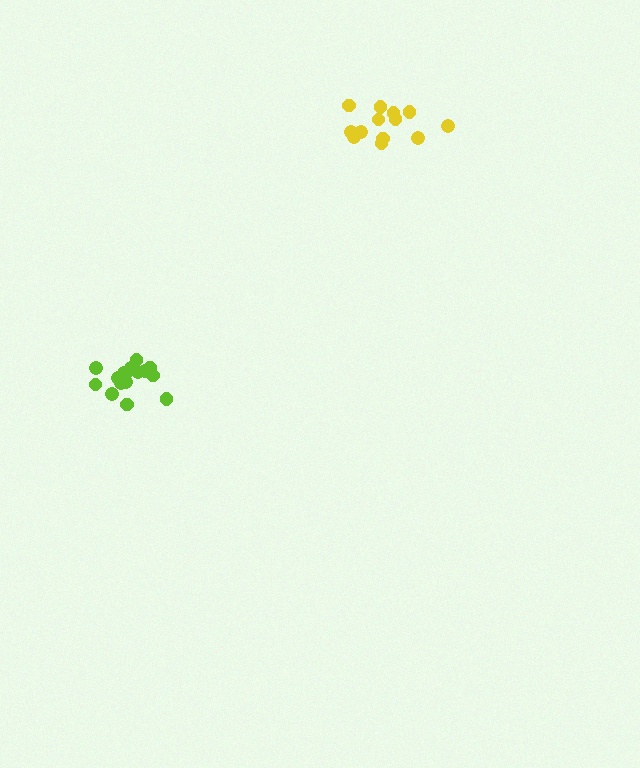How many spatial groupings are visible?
There are 2 spatial groupings.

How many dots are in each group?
Group 1: 13 dots, Group 2: 16 dots (29 total).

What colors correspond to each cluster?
The clusters are colored: yellow, lime.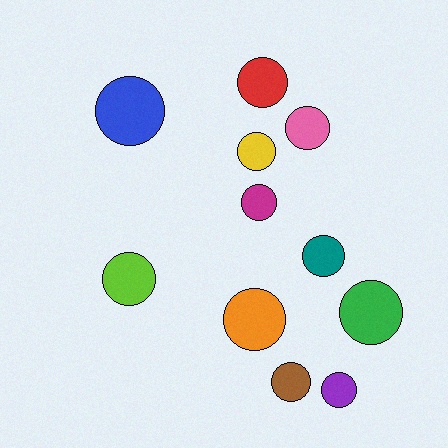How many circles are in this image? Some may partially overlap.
There are 11 circles.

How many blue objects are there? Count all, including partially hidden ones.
There is 1 blue object.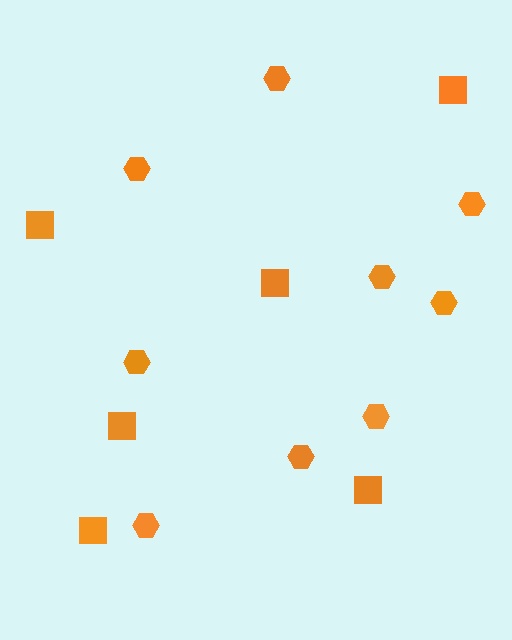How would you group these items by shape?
There are 2 groups: one group of squares (6) and one group of hexagons (9).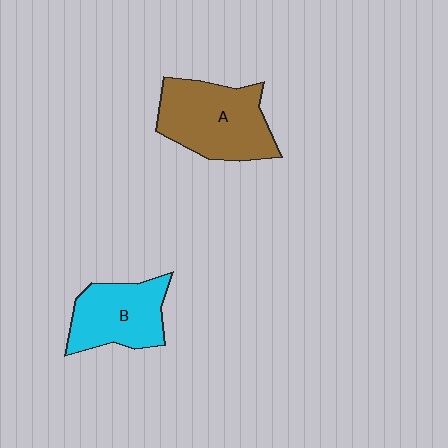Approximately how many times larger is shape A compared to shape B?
Approximately 1.3 times.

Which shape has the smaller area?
Shape B (cyan).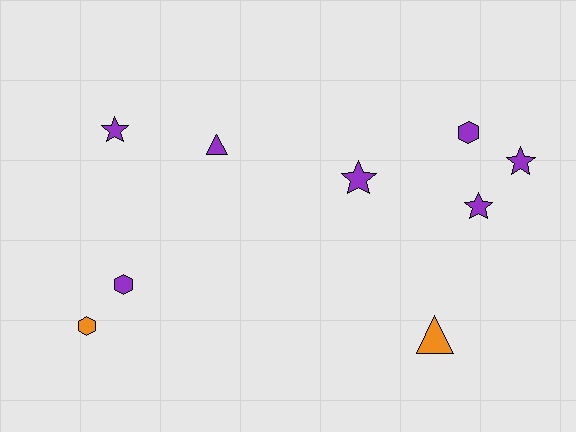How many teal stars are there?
There are no teal stars.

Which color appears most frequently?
Purple, with 7 objects.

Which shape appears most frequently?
Star, with 4 objects.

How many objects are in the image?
There are 9 objects.